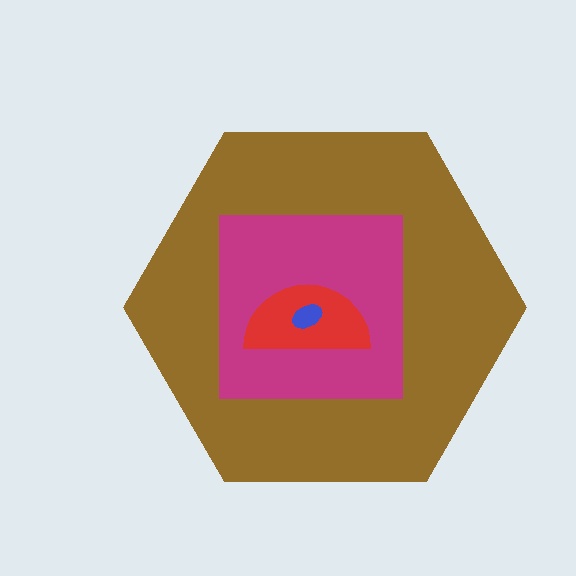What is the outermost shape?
The brown hexagon.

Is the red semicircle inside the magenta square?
Yes.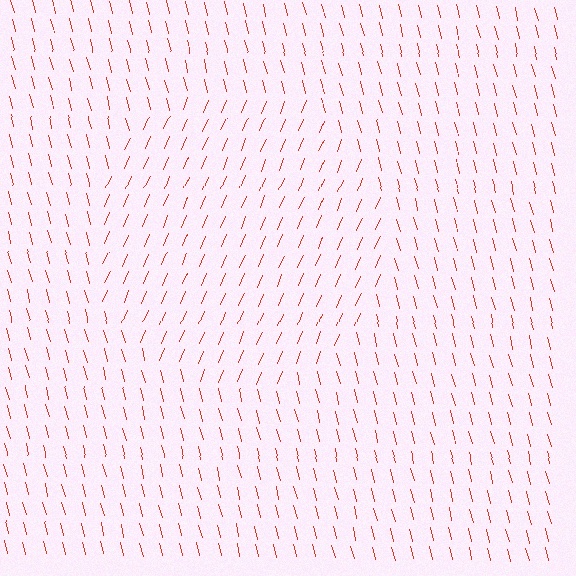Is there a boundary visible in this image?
Yes, there is a texture boundary formed by a change in line orientation.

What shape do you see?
I see a circle.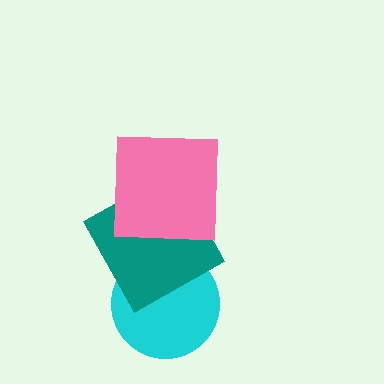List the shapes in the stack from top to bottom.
From top to bottom: the pink square, the teal square, the cyan circle.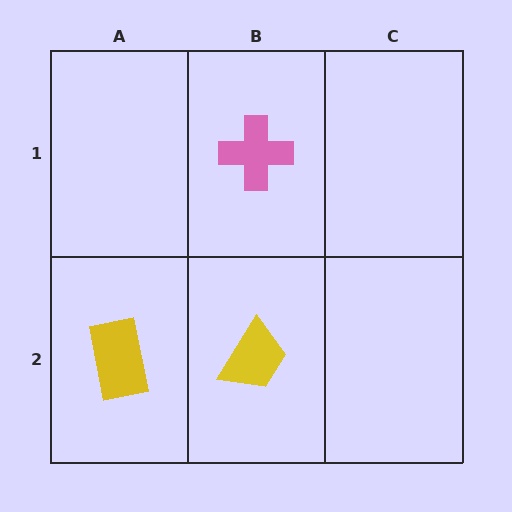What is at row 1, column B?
A pink cross.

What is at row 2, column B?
A yellow trapezoid.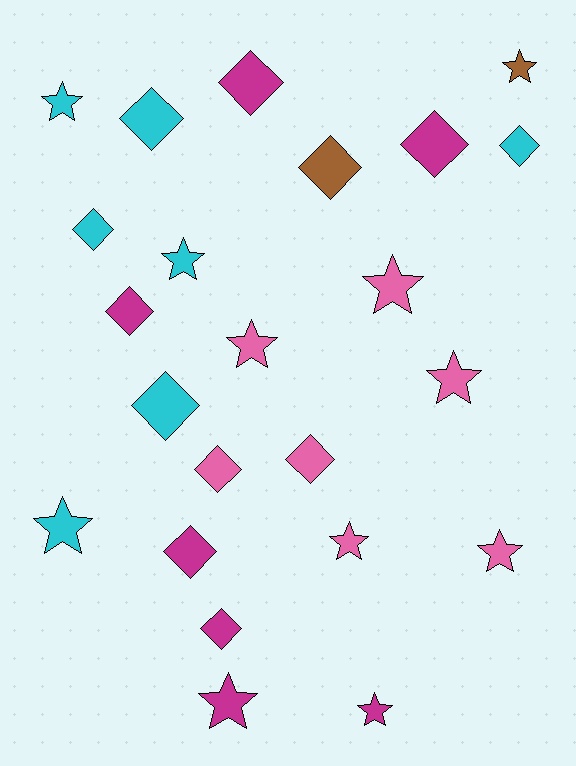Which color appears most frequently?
Cyan, with 7 objects.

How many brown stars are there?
There is 1 brown star.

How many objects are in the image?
There are 23 objects.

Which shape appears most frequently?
Diamond, with 12 objects.